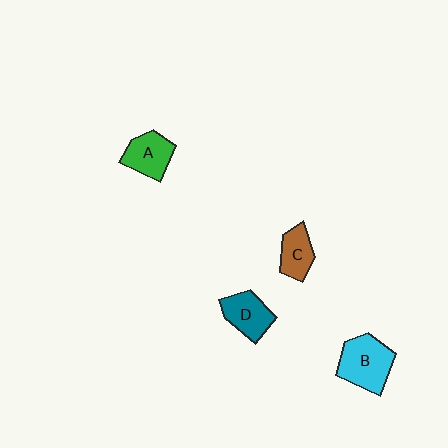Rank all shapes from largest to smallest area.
From largest to smallest: B (cyan), A (green), D (teal), C (brown).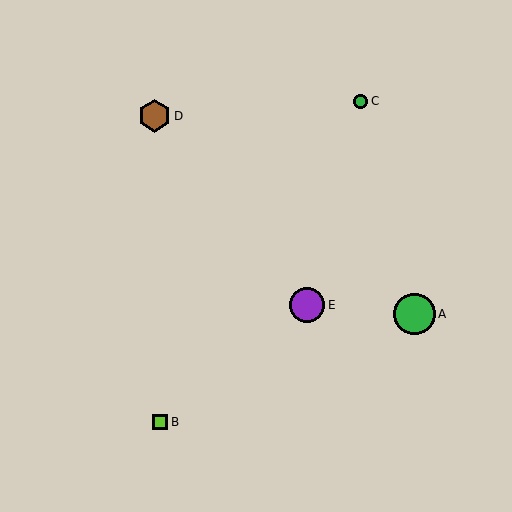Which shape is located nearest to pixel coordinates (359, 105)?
The green circle (labeled C) at (360, 101) is nearest to that location.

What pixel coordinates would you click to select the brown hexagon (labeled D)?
Click at (155, 116) to select the brown hexagon D.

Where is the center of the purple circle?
The center of the purple circle is at (307, 305).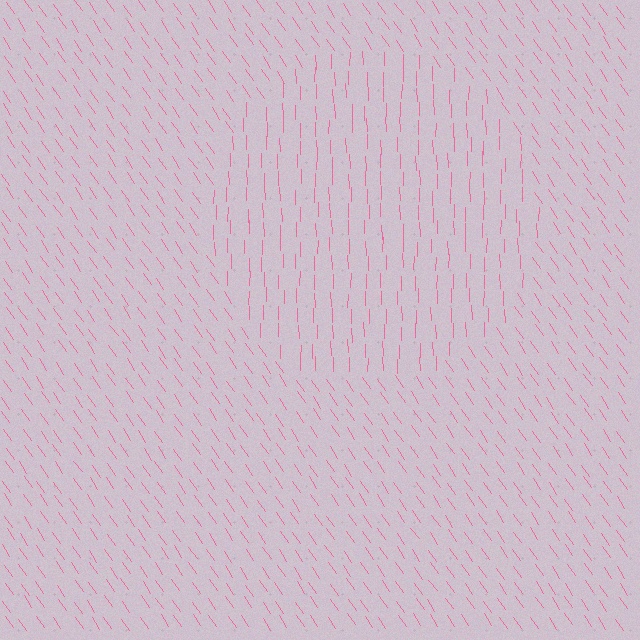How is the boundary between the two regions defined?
The boundary is defined purely by a change in line orientation (approximately 34 degrees difference). All lines are the same color and thickness.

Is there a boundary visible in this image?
Yes, there is a texture boundary formed by a change in line orientation.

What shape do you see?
I see a circle.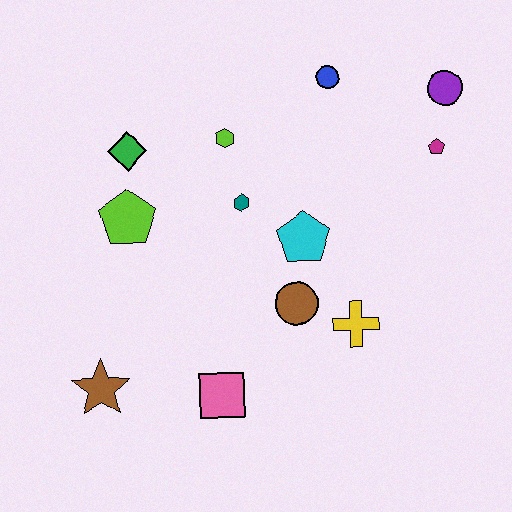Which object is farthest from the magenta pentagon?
The brown star is farthest from the magenta pentagon.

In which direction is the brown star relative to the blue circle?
The brown star is below the blue circle.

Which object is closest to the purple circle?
The magenta pentagon is closest to the purple circle.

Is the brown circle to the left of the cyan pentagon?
Yes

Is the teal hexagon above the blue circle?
No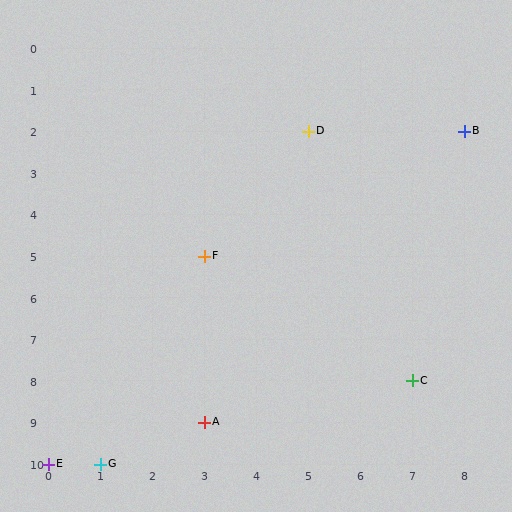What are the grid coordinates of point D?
Point D is at grid coordinates (5, 2).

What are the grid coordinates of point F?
Point F is at grid coordinates (3, 5).